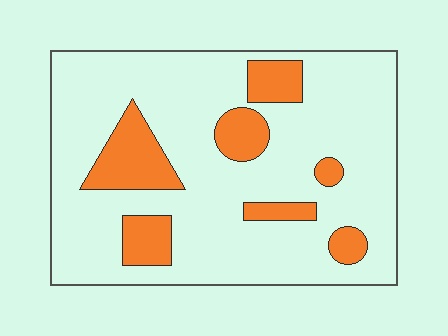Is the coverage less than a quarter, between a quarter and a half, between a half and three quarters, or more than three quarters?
Less than a quarter.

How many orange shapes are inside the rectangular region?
7.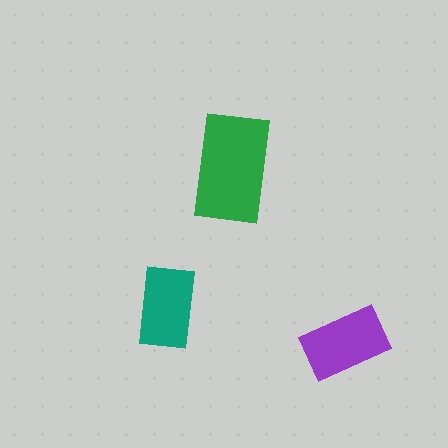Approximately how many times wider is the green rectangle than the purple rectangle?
About 1.5 times wider.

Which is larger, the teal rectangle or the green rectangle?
The green one.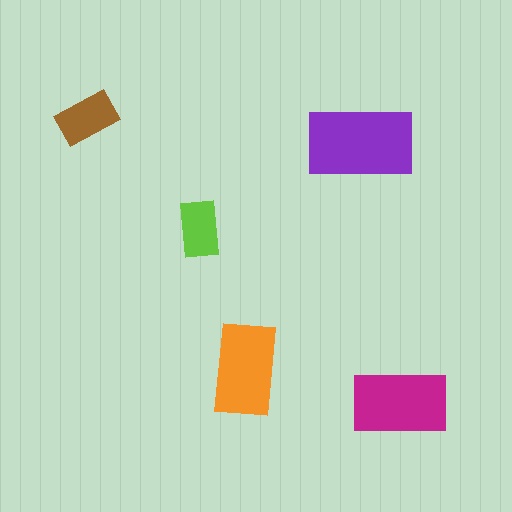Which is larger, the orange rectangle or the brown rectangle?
The orange one.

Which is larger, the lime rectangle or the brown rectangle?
The brown one.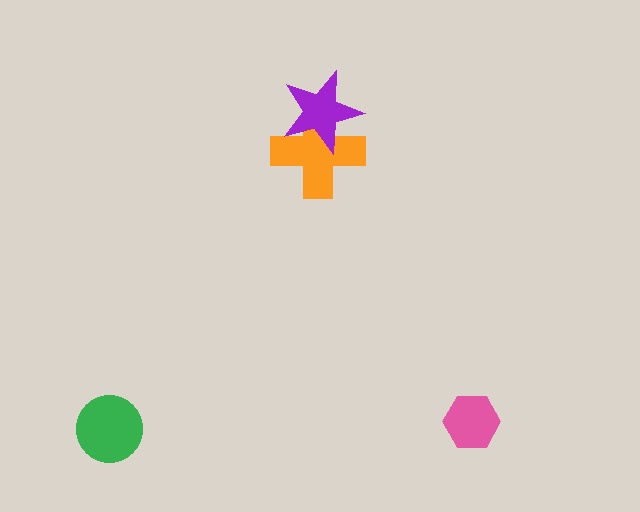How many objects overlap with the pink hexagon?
0 objects overlap with the pink hexagon.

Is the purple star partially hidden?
No, no other shape covers it.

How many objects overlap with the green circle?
0 objects overlap with the green circle.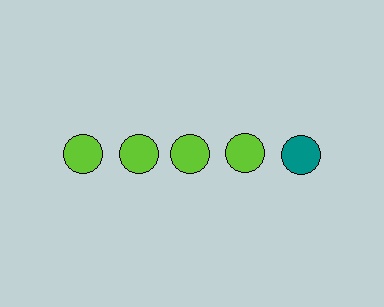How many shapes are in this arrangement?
There are 5 shapes arranged in a grid pattern.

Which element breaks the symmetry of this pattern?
The teal circle in the top row, rightmost column breaks the symmetry. All other shapes are lime circles.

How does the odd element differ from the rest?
It has a different color: teal instead of lime.